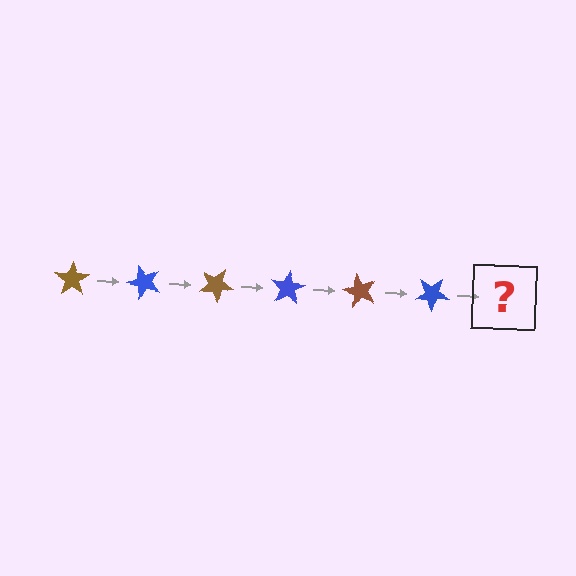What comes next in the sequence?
The next element should be a brown star, rotated 300 degrees from the start.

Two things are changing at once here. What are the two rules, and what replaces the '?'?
The two rules are that it rotates 50 degrees each step and the color cycles through brown and blue. The '?' should be a brown star, rotated 300 degrees from the start.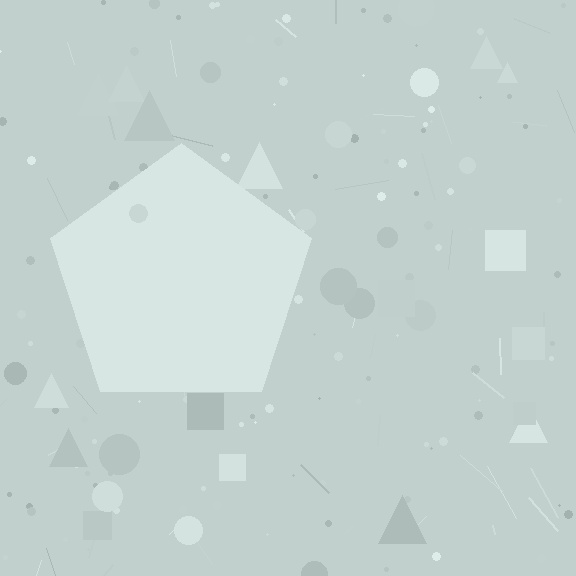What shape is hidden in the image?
A pentagon is hidden in the image.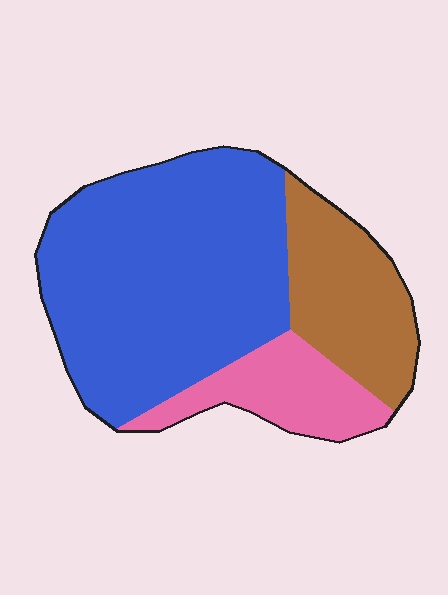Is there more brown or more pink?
Brown.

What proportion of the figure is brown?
Brown takes up between a sixth and a third of the figure.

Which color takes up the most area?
Blue, at roughly 60%.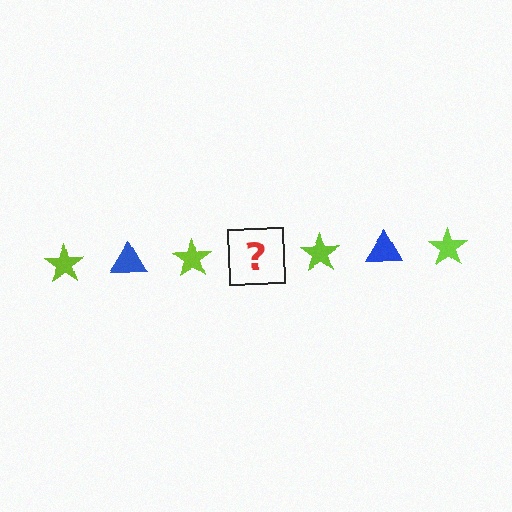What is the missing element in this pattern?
The missing element is a blue triangle.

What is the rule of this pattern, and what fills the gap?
The rule is that the pattern alternates between lime star and blue triangle. The gap should be filled with a blue triangle.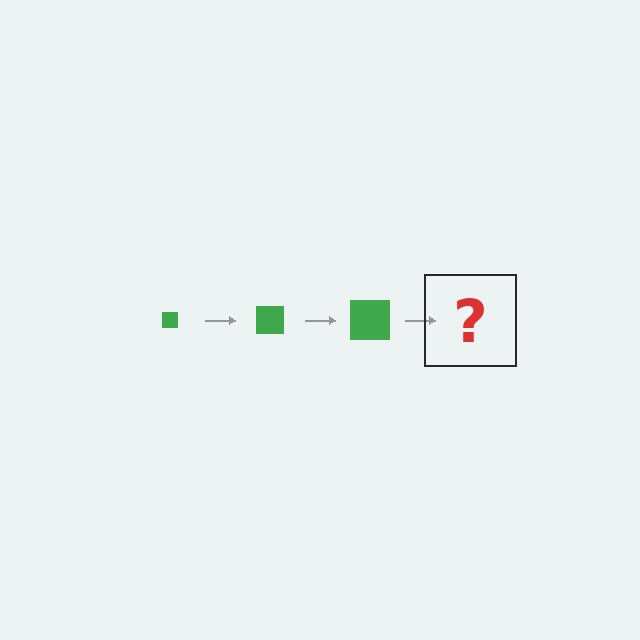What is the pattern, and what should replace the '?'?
The pattern is that the square gets progressively larger each step. The '?' should be a green square, larger than the previous one.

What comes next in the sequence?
The next element should be a green square, larger than the previous one.